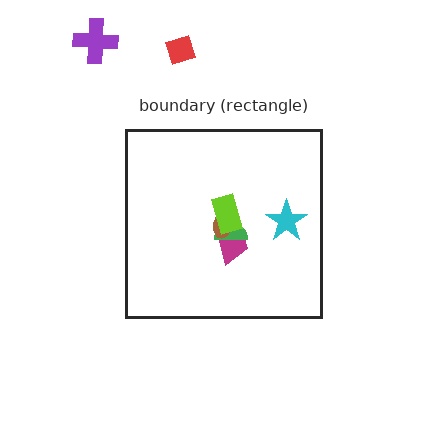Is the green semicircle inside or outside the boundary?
Inside.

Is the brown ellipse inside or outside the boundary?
Inside.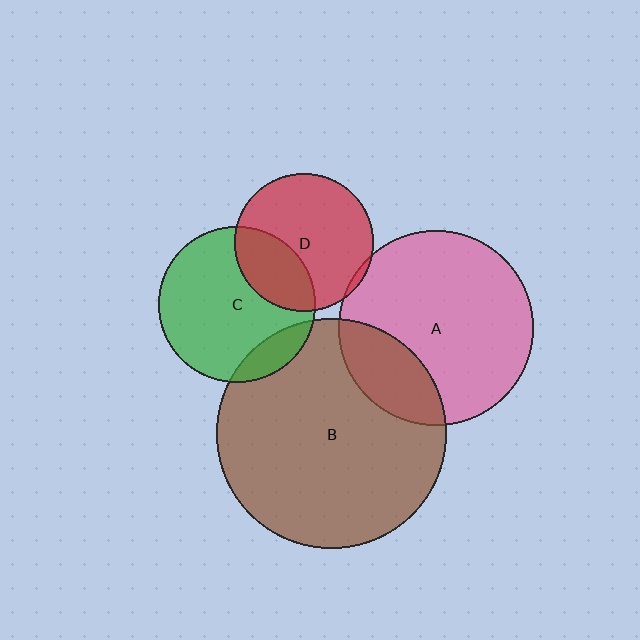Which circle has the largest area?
Circle B (brown).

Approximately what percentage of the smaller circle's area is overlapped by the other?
Approximately 20%.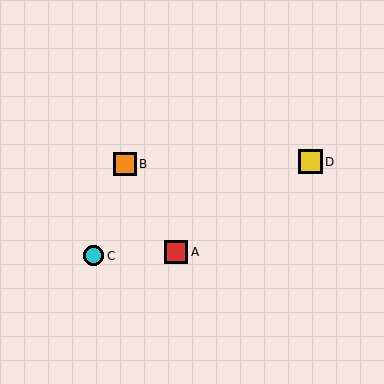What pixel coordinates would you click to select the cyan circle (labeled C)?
Click at (94, 256) to select the cyan circle C.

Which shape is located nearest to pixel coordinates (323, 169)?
The yellow square (labeled D) at (310, 162) is nearest to that location.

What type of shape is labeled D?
Shape D is a yellow square.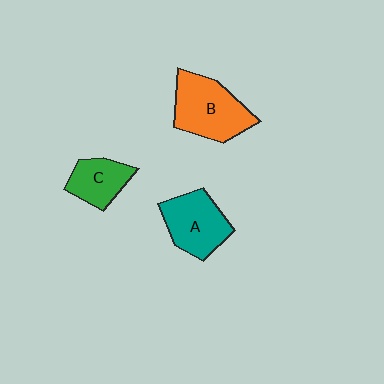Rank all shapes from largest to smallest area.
From largest to smallest: B (orange), A (teal), C (green).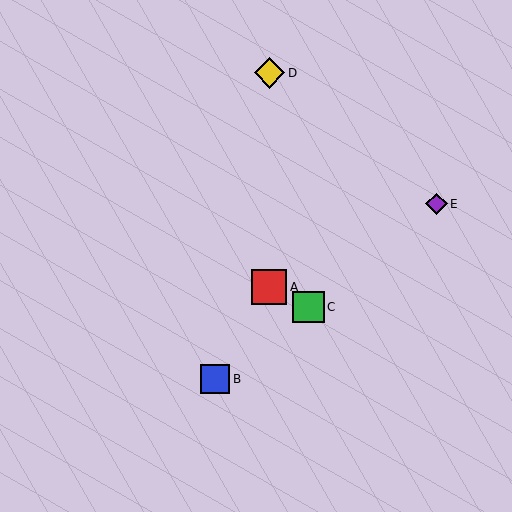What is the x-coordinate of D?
Object D is at x≈269.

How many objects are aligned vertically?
2 objects (A, D) are aligned vertically.